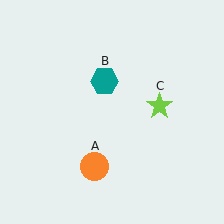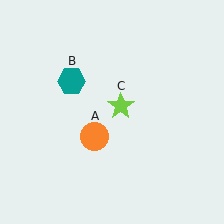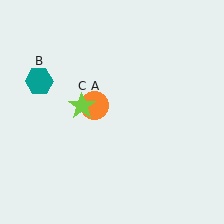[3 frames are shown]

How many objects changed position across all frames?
3 objects changed position: orange circle (object A), teal hexagon (object B), lime star (object C).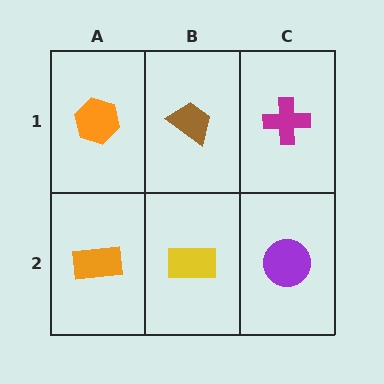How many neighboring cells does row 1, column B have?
3.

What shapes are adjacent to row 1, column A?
An orange rectangle (row 2, column A), a brown trapezoid (row 1, column B).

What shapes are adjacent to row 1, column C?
A purple circle (row 2, column C), a brown trapezoid (row 1, column B).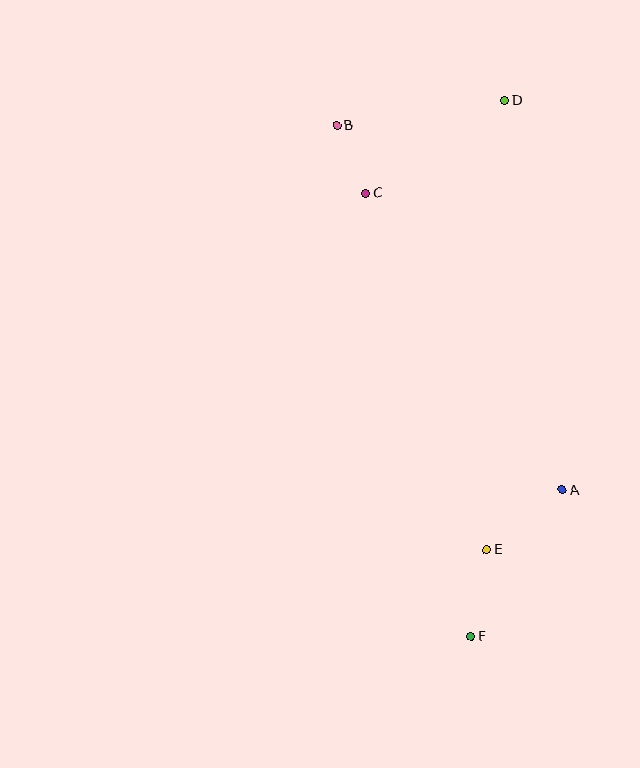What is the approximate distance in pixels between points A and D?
The distance between A and D is approximately 394 pixels.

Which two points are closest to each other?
Points B and C are closest to each other.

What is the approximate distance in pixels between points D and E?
The distance between D and E is approximately 450 pixels.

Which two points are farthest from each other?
Points D and F are farthest from each other.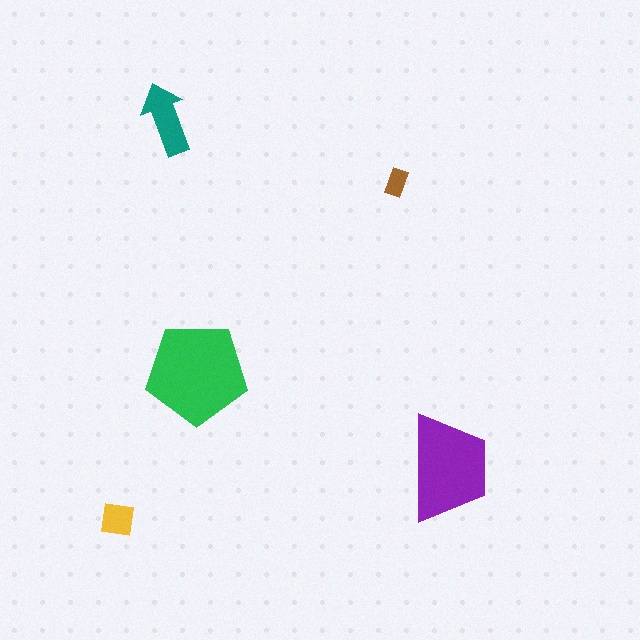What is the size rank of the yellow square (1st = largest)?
4th.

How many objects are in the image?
There are 5 objects in the image.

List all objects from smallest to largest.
The brown rectangle, the yellow square, the teal arrow, the purple trapezoid, the green pentagon.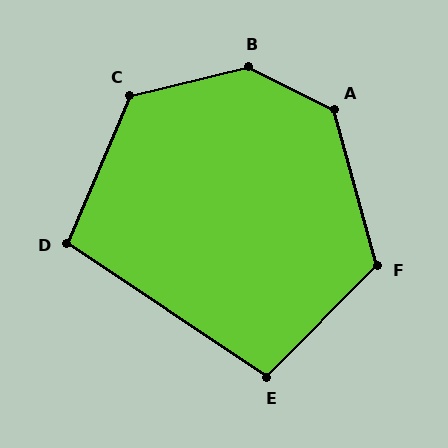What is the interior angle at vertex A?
Approximately 132 degrees (obtuse).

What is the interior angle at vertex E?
Approximately 101 degrees (obtuse).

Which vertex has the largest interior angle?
B, at approximately 140 degrees.